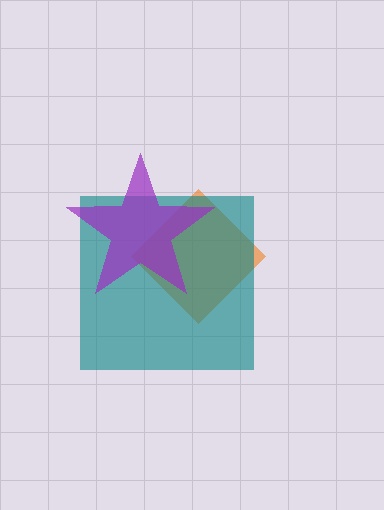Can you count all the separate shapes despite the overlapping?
Yes, there are 3 separate shapes.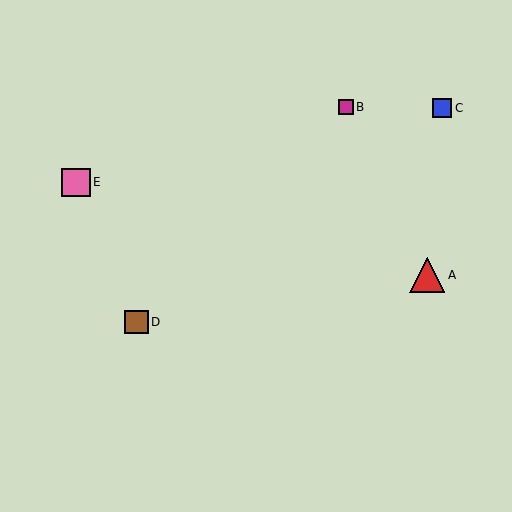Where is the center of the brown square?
The center of the brown square is at (136, 322).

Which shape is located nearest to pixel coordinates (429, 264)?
The red triangle (labeled A) at (427, 275) is nearest to that location.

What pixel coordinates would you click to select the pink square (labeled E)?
Click at (76, 182) to select the pink square E.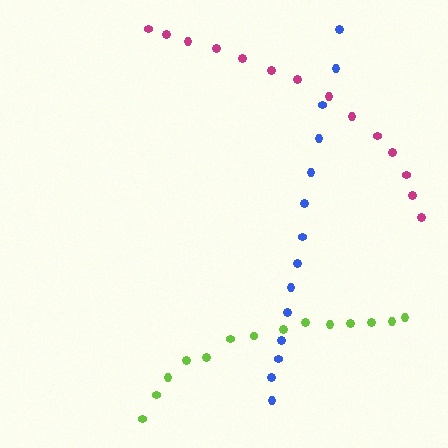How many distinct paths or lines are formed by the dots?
There are 3 distinct paths.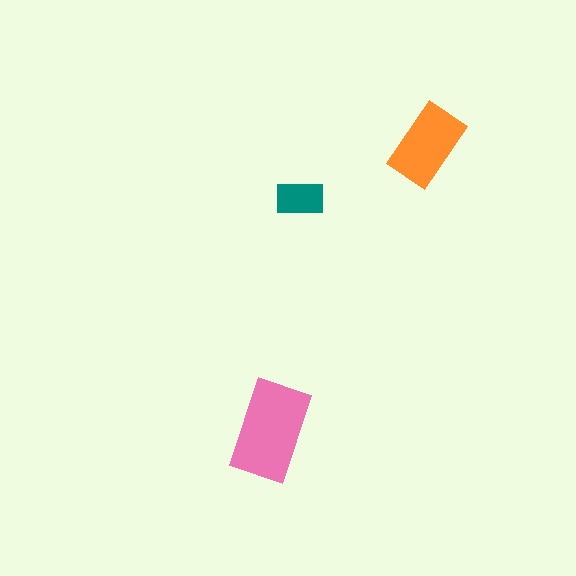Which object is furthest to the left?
The pink rectangle is leftmost.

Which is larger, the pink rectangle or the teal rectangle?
The pink one.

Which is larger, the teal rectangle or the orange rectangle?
The orange one.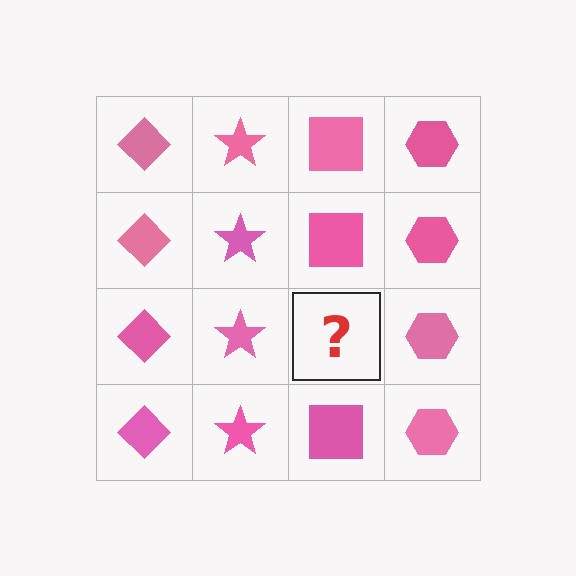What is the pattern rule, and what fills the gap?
The rule is that each column has a consistent shape. The gap should be filled with a pink square.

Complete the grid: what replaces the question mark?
The question mark should be replaced with a pink square.